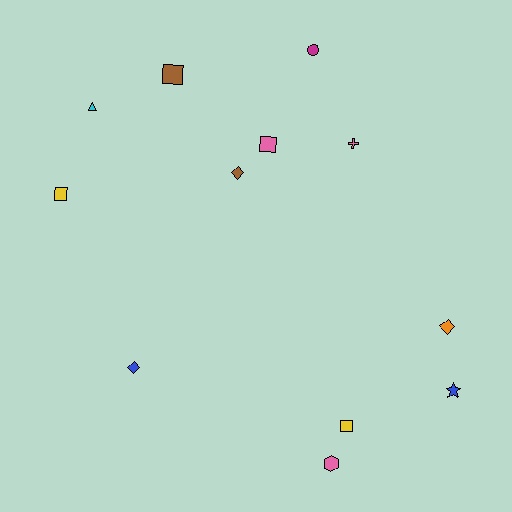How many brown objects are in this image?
There are 2 brown objects.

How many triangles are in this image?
There is 1 triangle.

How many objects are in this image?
There are 12 objects.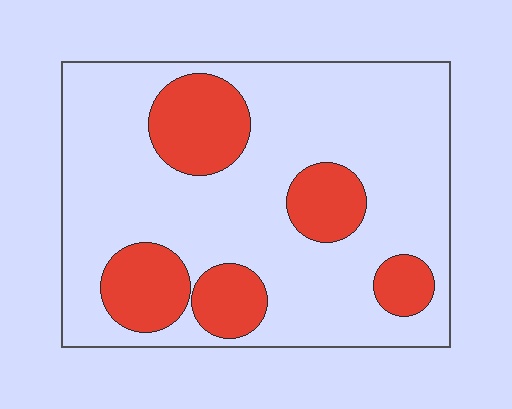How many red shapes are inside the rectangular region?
5.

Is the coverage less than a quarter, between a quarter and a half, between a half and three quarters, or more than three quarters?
Less than a quarter.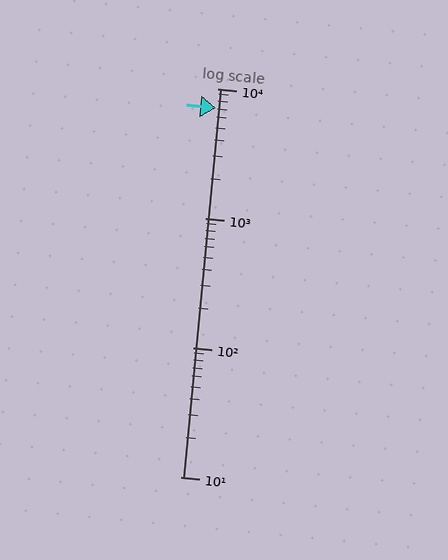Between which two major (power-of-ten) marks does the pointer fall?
The pointer is between 1000 and 10000.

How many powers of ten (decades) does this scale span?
The scale spans 3 decades, from 10 to 10000.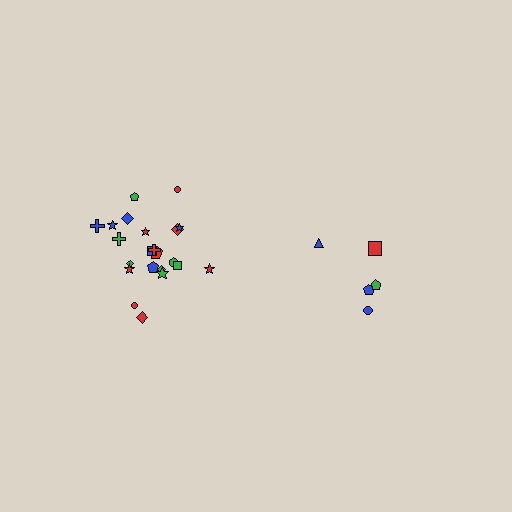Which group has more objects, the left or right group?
The left group.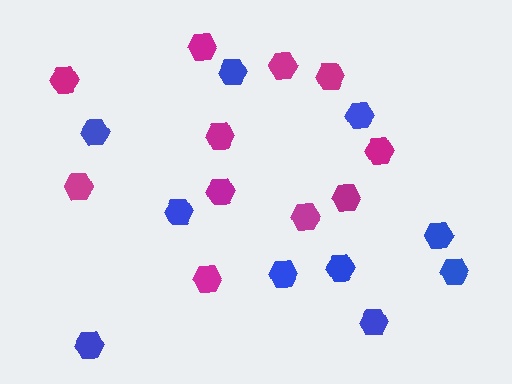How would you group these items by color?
There are 2 groups: one group of blue hexagons (10) and one group of magenta hexagons (11).